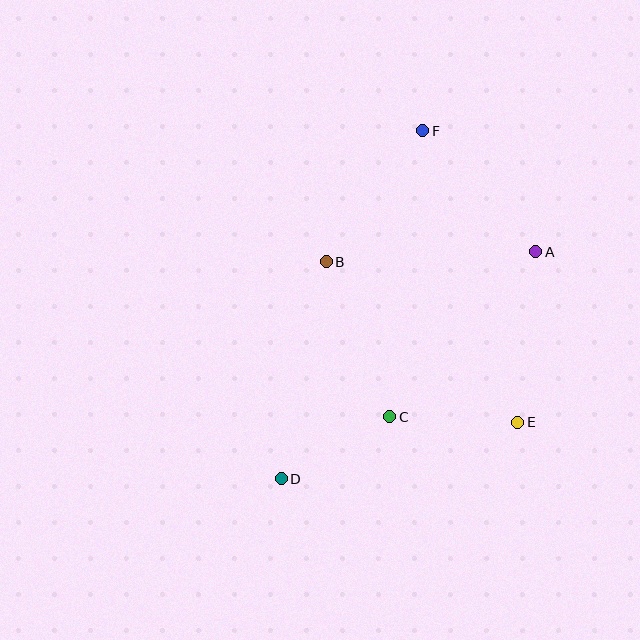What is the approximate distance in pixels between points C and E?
The distance between C and E is approximately 128 pixels.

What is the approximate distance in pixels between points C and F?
The distance between C and F is approximately 288 pixels.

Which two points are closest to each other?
Points C and D are closest to each other.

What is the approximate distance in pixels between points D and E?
The distance between D and E is approximately 243 pixels.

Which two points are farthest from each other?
Points D and F are farthest from each other.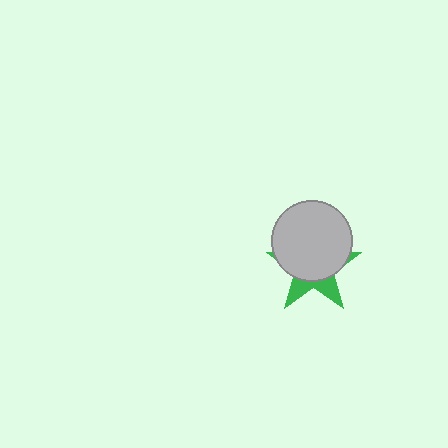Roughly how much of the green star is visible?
A small part of it is visible (roughly 32%).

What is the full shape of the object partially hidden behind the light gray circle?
The partially hidden object is a green star.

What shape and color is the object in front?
The object in front is a light gray circle.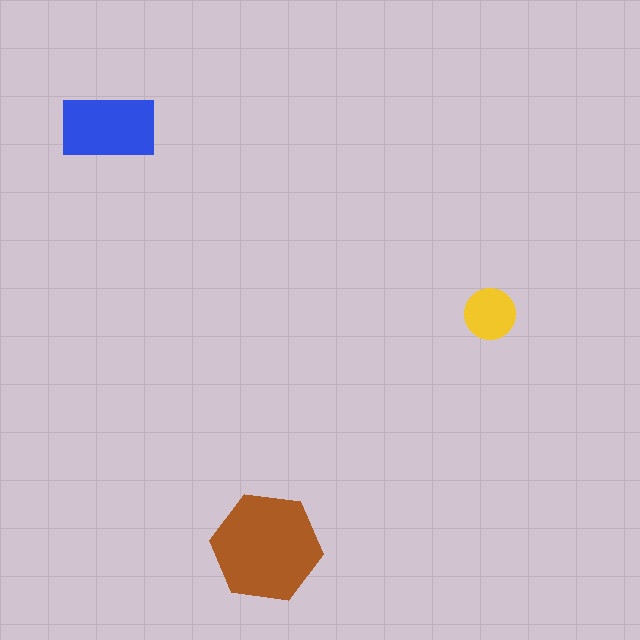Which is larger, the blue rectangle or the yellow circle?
The blue rectangle.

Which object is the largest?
The brown hexagon.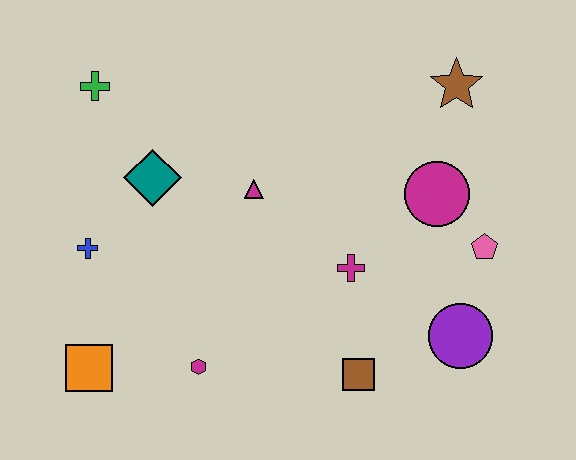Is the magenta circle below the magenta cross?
No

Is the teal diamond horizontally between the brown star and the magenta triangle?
No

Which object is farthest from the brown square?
The green cross is farthest from the brown square.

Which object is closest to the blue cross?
The teal diamond is closest to the blue cross.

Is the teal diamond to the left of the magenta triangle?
Yes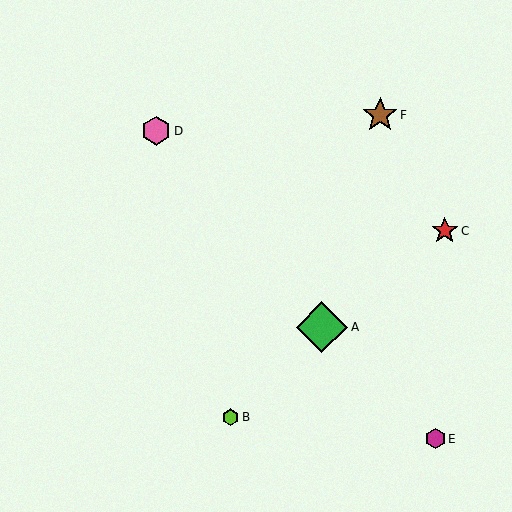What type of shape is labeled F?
Shape F is a brown star.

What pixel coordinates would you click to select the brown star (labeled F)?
Click at (380, 115) to select the brown star F.